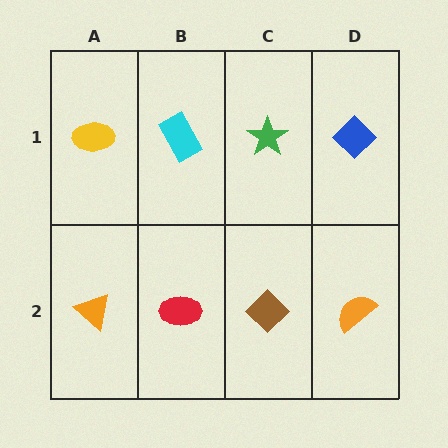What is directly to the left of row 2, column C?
A red ellipse.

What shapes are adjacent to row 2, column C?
A green star (row 1, column C), a red ellipse (row 2, column B), an orange semicircle (row 2, column D).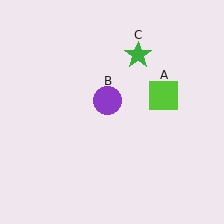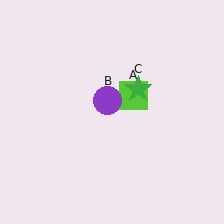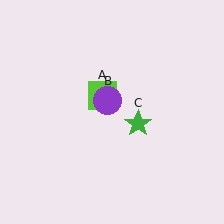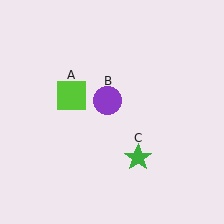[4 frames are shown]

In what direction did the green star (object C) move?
The green star (object C) moved down.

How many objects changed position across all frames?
2 objects changed position: lime square (object A), green star (object C).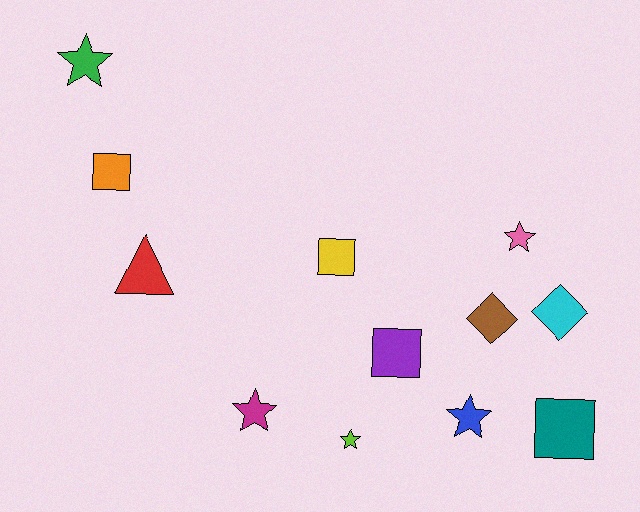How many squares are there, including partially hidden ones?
There are 4 squares.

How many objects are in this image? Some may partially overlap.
There are 12 objects.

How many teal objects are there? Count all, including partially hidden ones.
There is 1 teal object.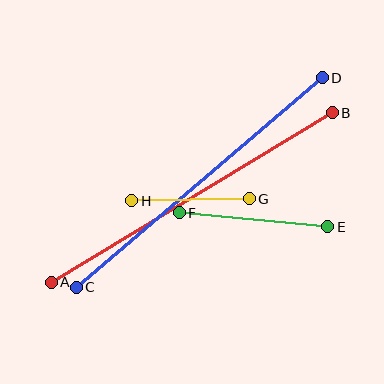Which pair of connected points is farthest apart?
Points A and B are farthest apart.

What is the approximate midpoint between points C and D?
The midpoint is at approximately (199, 183) pixels.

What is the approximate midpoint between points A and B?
The midpoint is at approximately (192, 197) pixels.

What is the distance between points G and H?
The distance is approximately 117 pixels.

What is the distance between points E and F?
The distance is approximately 149 pixels.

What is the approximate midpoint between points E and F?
The midpoint is at approximately (254, 220) pixels.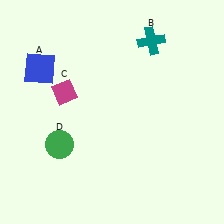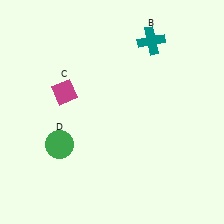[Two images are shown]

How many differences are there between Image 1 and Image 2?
There is 1 difference between the two images.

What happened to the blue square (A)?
The blue square (A) was removed in Image 2. It was in the top-left area of Image 1.